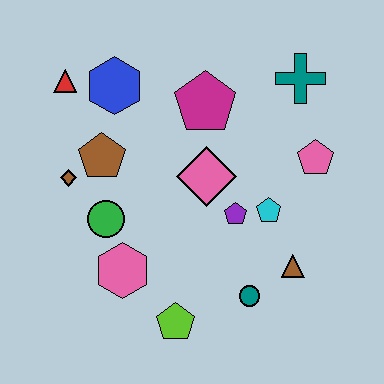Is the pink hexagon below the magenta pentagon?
Yes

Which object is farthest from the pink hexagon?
The teal cross is farthest from the pink hexagon.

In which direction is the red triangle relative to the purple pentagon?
The red triangle is to the left of the purple pentagon.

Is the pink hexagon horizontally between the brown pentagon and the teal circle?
Yes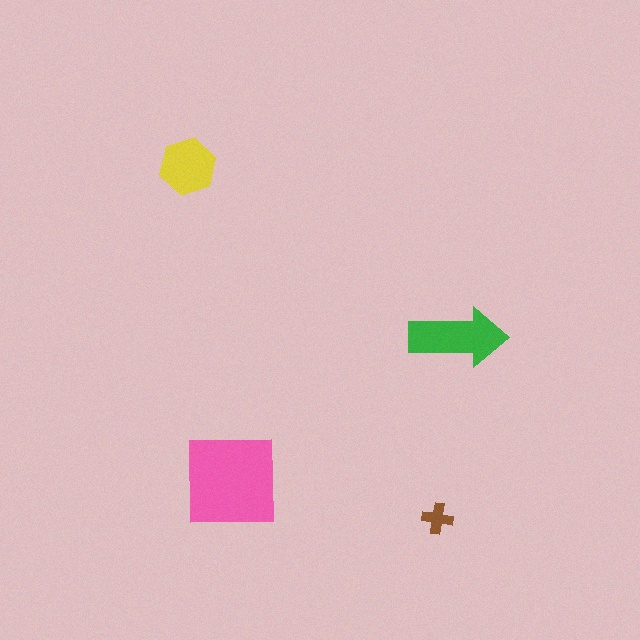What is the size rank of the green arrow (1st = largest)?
2nd.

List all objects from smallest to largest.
The brown cross, the yellow hexagon, the green arrow, the pink square.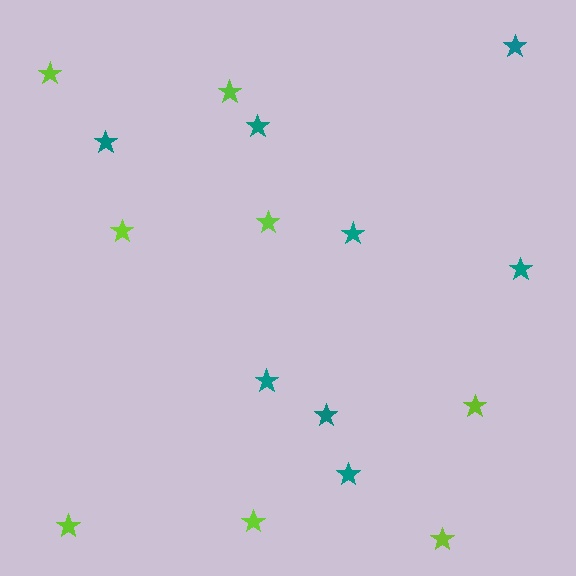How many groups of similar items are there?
There are 2 groups: one group of lime stars (8) and one group of teal stars (8).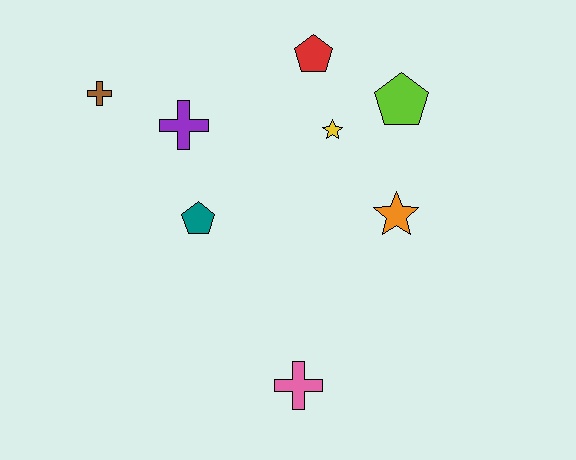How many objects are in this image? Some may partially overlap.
There are 8 objects.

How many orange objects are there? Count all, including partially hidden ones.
There is 1 orange object.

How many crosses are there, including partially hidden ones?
There are 3 crosses.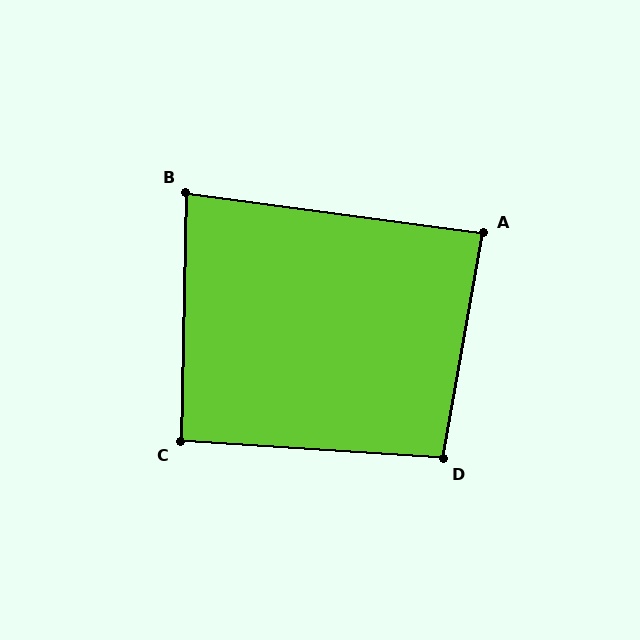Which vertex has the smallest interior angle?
B, at approximately 84 degrees.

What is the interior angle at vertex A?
Approximately 88 degrees (approximately right).